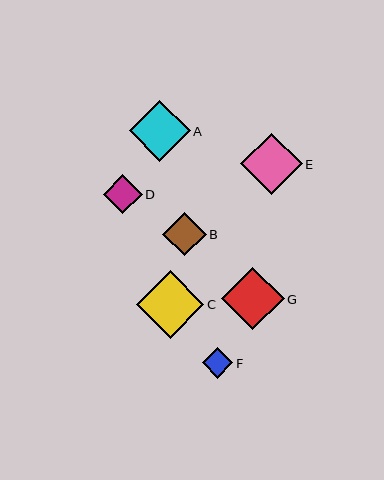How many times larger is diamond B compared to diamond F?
Diamond B is approximately 1.4 times the size of diamond F.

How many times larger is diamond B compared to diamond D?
Diamond B is approximately 1.1 times the size of diamond D.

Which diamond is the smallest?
Diamond F is the smallest with a size of approximately 30 pixels.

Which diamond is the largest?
Diamond C is the largest with a size of approximately 67 pixels.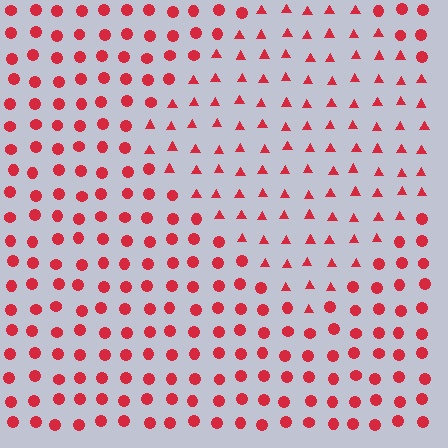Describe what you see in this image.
The image is filled with small red elements arranged in a uniform grid. A diamond-shaped region contains triangles, while the surrounding area contains circles. The boundary is defined purely by the change in element shape.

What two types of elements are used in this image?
The image uses triangles inside the diamond region and circles outside it.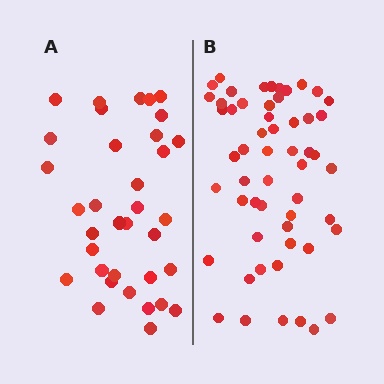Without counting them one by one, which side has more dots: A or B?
Region B (the right region) has more dots.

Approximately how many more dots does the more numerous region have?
Region B has approximately 20 more dots than region A.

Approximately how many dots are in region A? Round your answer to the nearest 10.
About 40 dots. (The exact count is 35, which rounds to 40.)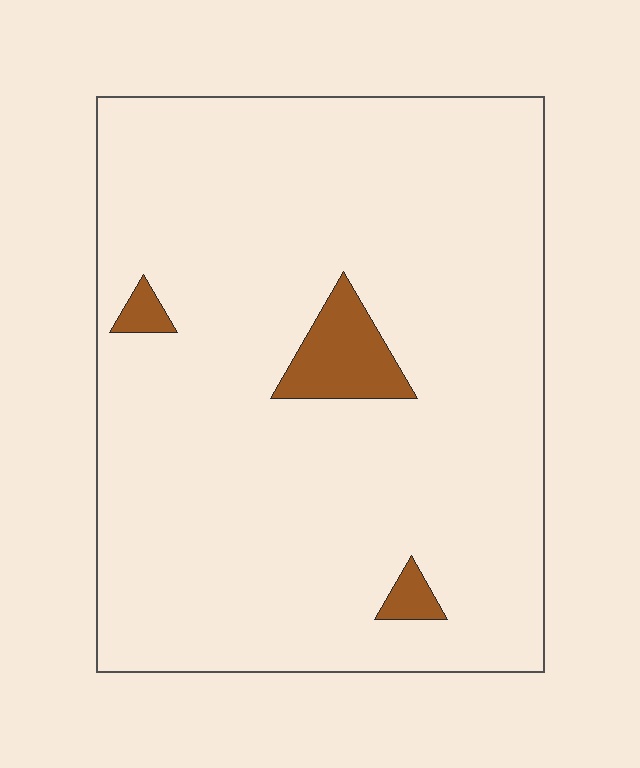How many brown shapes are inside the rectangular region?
3.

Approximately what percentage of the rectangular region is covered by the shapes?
Approximately 5%.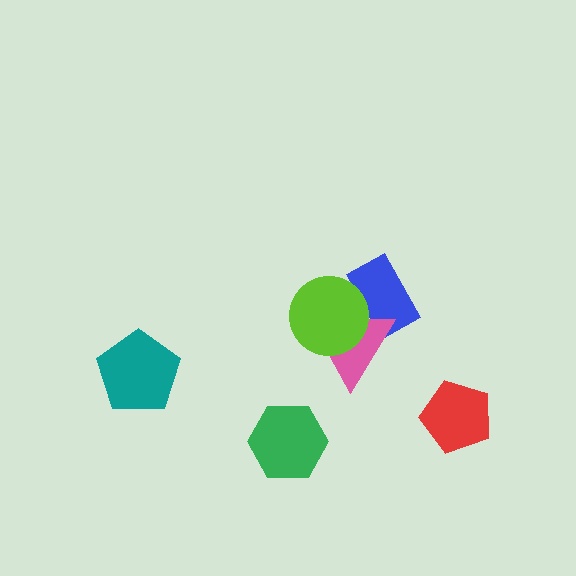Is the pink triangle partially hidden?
Yes, it is partially covered by another shape.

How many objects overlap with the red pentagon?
0 objects overlap with the red pentagon.